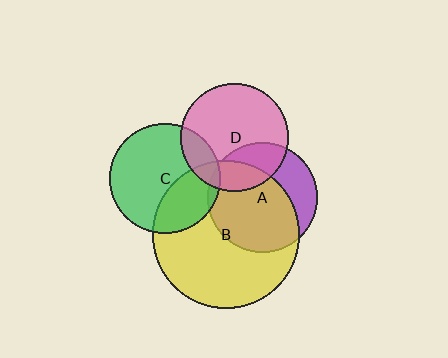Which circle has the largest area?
Circle B (yellow).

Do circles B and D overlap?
Yes.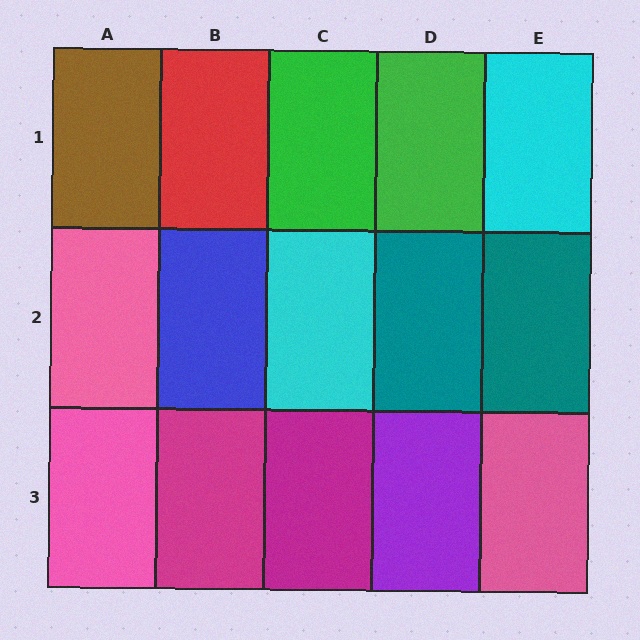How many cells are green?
2 cells are green.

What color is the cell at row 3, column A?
Pink.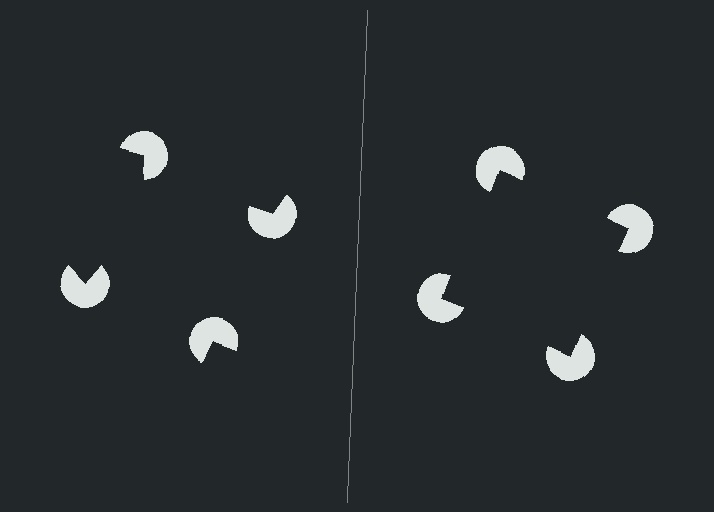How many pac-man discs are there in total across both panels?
8 — 4 on each side.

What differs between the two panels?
The pac-man discs are positioned identically on both sides; only the wedge orientations differ. On the right they align to a square; on the left they are misaligned.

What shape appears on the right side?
An illusory square.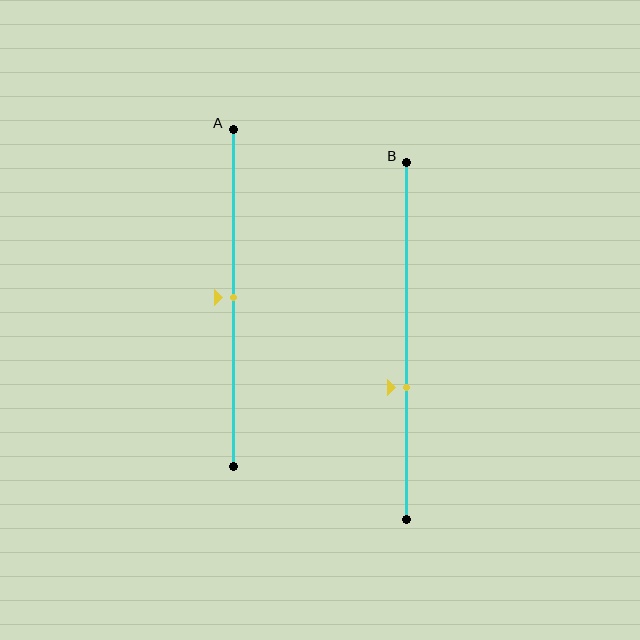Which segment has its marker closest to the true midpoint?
Segment A has its marker closest to the true midpoint.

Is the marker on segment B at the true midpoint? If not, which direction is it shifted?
No, the marker on segment B is shifted downward by about 13% of the segment length.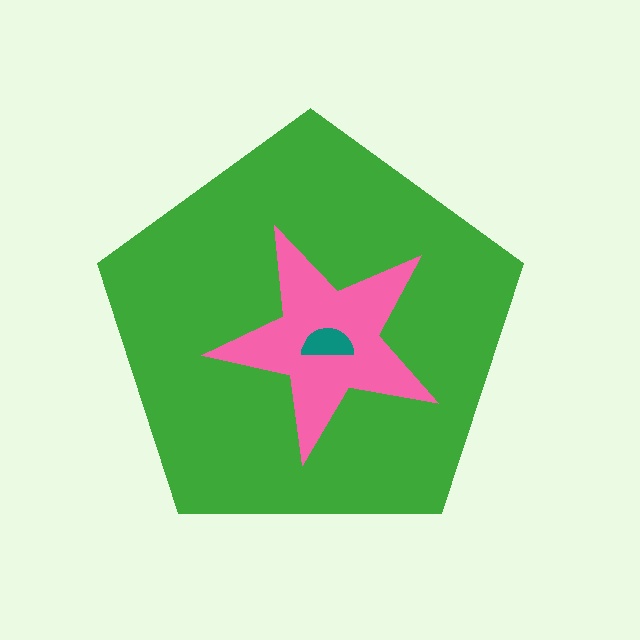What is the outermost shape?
The green pentagon.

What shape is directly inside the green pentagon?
The pink star.